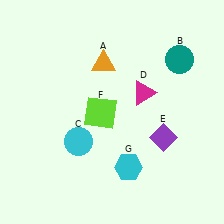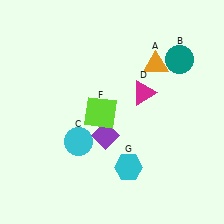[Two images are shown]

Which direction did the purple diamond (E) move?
The purple diamond (E) moved left.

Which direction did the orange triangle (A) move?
The orange triangle (A) moved right.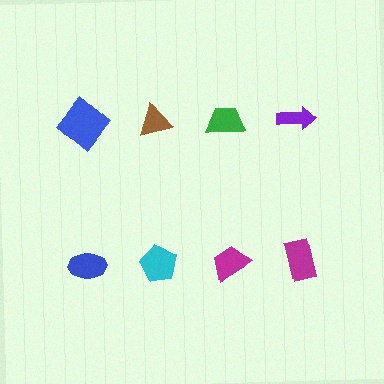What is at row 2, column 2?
A cyan pentagon.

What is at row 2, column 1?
A blue ellipse.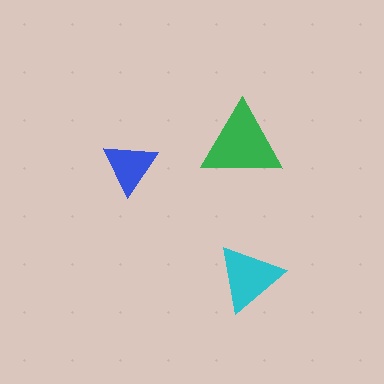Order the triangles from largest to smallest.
the green one, the cyan one, the blue one.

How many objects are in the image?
There are 3 objects in the image.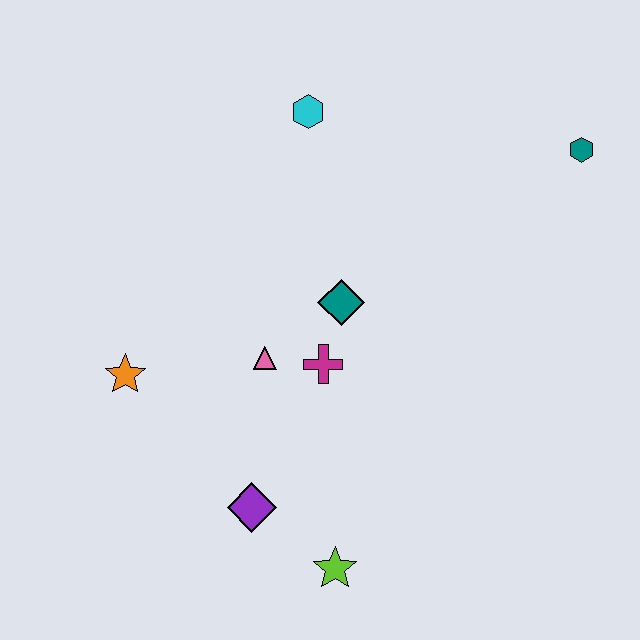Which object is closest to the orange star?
The pink triangle is closest to the orange star.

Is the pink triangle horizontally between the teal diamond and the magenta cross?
No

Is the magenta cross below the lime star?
No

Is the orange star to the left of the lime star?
Yes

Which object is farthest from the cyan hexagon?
The lime star is farthest from the cyan hexagon.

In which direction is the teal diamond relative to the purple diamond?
The teal diamond is above the purple diamond.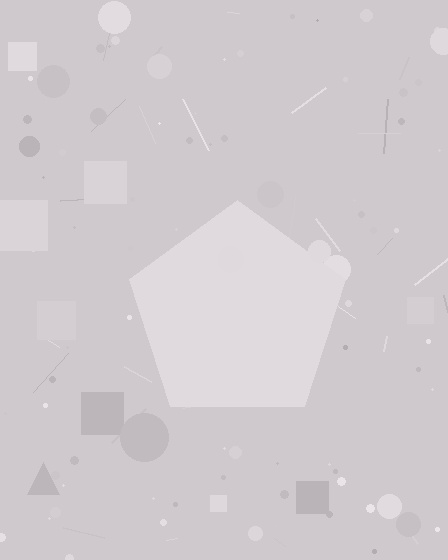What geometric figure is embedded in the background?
A pentagon is embedded in the background.